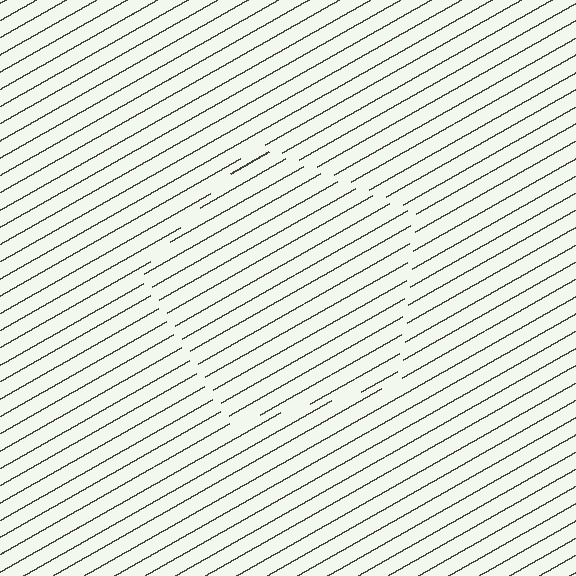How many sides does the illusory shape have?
5 sides — the line-ends trace a pentagon.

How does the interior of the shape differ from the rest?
The interior of the shape contains the same grating, shifted by half a period — the contour is defined by the phase discontinuity where line-ends from the inner and outer gratings abut.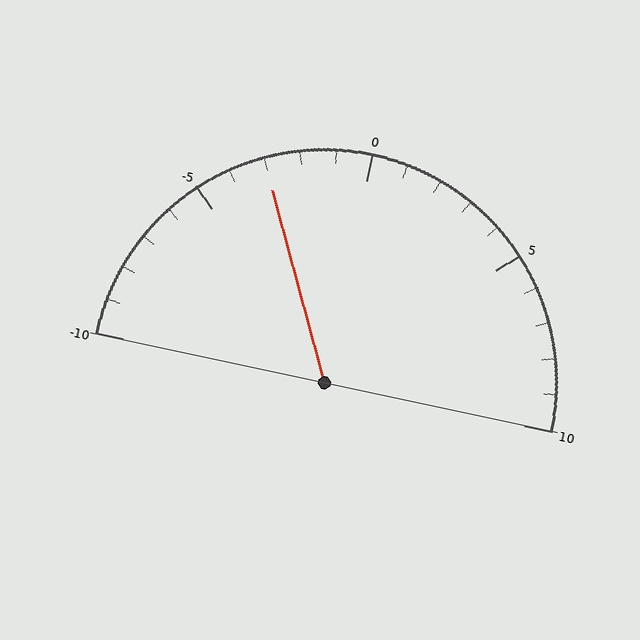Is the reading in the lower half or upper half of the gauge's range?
The reading is in the lower half of the range (-10 to 10).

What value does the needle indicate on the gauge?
The needle indicates approximately -3.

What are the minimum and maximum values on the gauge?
The gauge ranges from -10 to 10.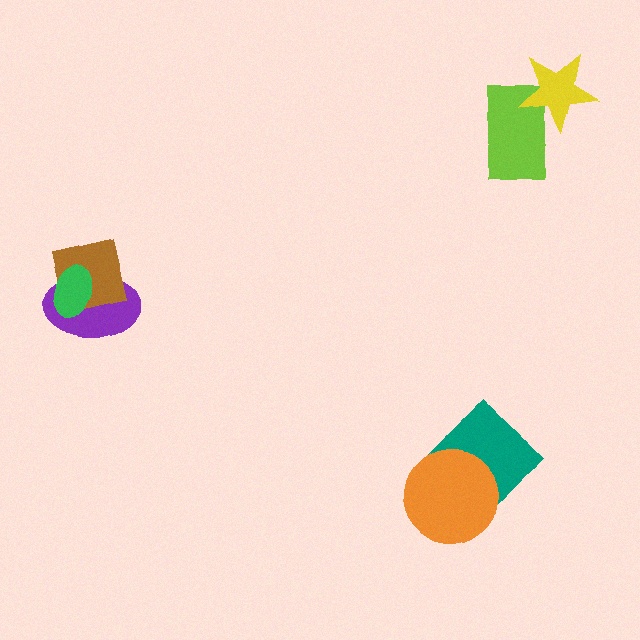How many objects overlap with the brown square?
2 objects overlap with the brown square.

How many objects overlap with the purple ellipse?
2 objects overlap with the purple ellipse.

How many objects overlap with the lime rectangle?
1 object overlaps with the lime rectangle.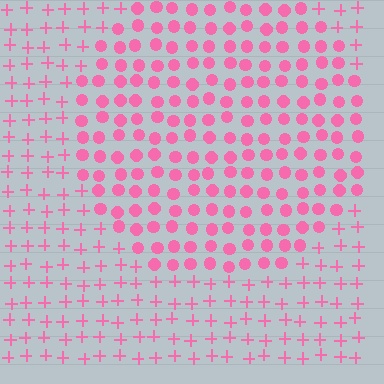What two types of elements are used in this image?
The image uses circles inside the circle region and plus signs outside it.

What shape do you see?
I see a circle.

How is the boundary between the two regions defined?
The boundary is defined by a change in element shape: circles inside vs. plus signs outside. All elements share the same color and spacing.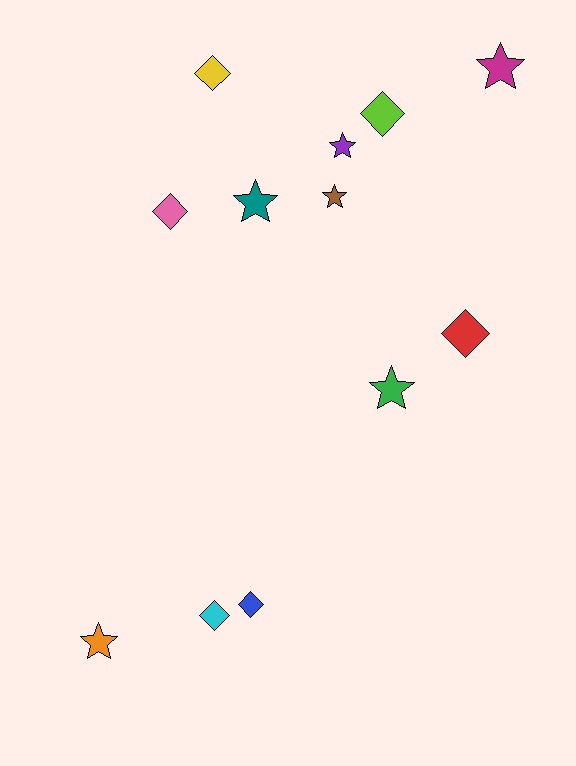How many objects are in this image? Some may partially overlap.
There are 12 objects.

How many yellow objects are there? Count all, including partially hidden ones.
There is 1 yellow object.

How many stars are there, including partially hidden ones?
There are 6 stars.